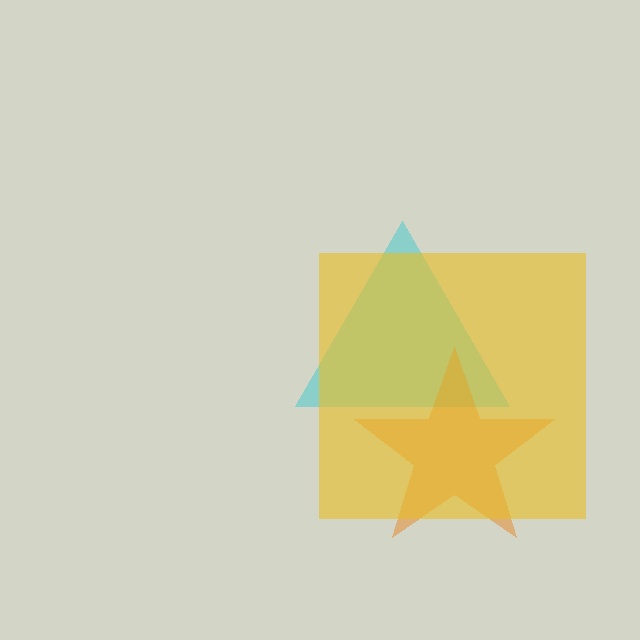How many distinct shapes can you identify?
There are 3 distinct shapes: a cyan triangle, an orange star, a yellow square.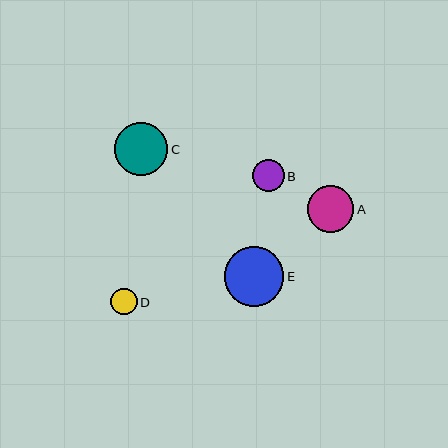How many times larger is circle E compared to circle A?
Circle E is approximately 1.3 times the size of circle A.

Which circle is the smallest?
Circle D is the smallest with a size of approximately 26 pixels.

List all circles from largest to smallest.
From largest to smallest: E, C, A, B, D.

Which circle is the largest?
Circle E is the largest with a size of approximately 59 pixels.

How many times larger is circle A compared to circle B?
Circle A is approximately 1.5 times the size of circle B.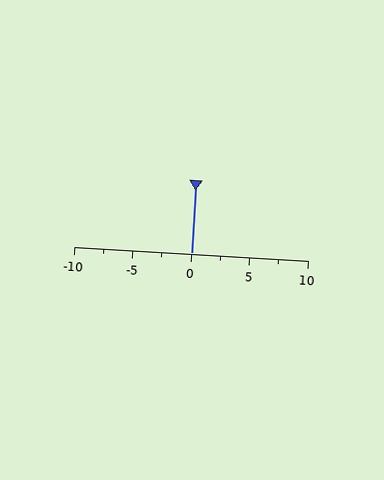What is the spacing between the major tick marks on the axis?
The major ticks are spaced 5 apart.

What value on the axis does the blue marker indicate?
The marker indicates approximately 0.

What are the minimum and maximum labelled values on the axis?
The axis runs from -10 to 10.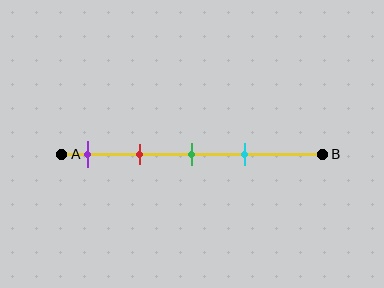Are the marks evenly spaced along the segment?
Yes, the marks are approximately evenly spaced.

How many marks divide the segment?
There are 4 marks dividing the segment.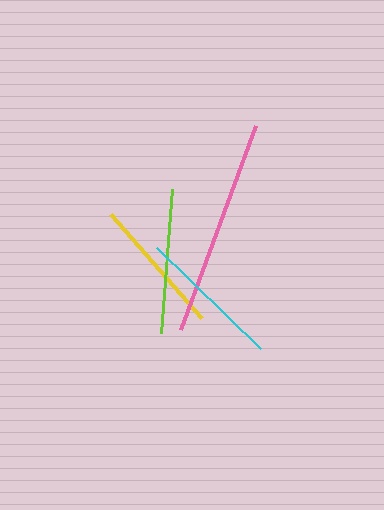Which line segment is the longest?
The pink line is the longest at approximately 218 pixels.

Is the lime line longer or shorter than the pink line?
The pink line is longer than the lime line.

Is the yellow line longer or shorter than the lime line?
The lime line is longer than the yellow line.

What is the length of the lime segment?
The lime segment is approximately 145 pixels long.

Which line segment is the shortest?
The yellow line is the shortest at approximately 138 pixels.